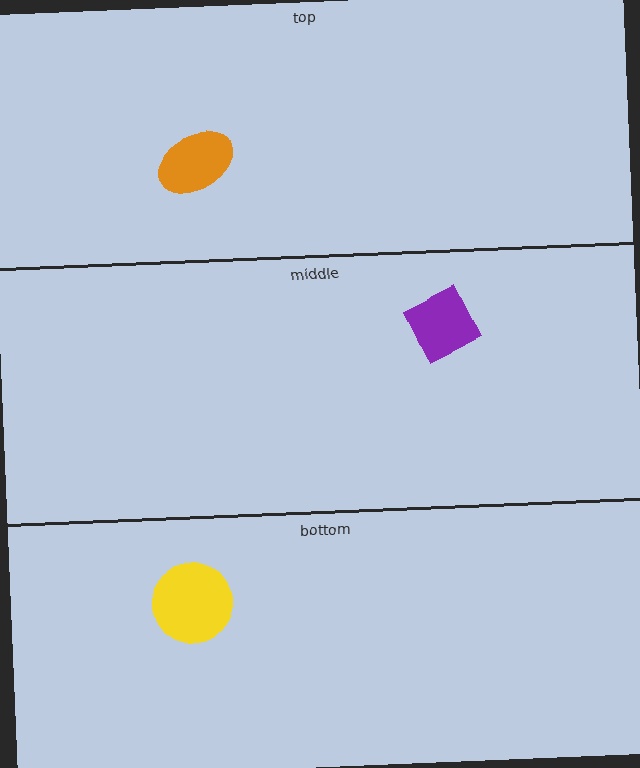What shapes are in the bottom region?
The yellow circle.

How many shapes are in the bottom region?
1.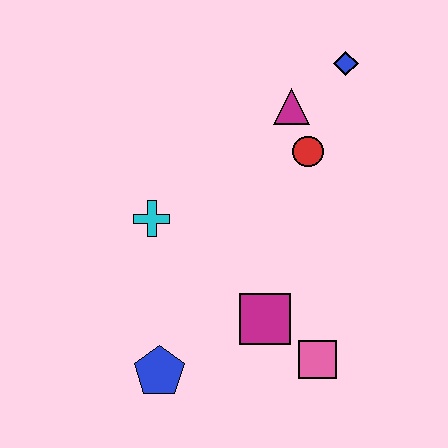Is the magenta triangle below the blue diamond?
Yes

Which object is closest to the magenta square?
The pink square is closest to the magenta square.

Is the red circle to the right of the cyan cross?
Yes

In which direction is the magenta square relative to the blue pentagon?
The magenta square is to the right of the blue pentagon.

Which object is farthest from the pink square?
The blue diamond is farthest from the pink square.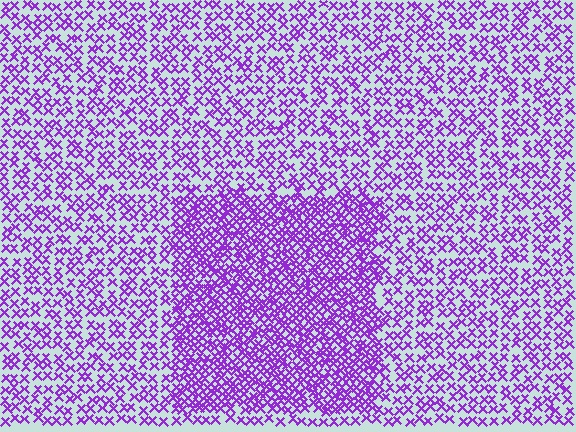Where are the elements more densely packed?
The elements are more densely packed inside the rectangle boundary.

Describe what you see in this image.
The image contains small purple elements arranged at two different densities. A rectangle-shaped region is visible where the elements are more densely packed than the surrounding area.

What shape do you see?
I see a rectangle.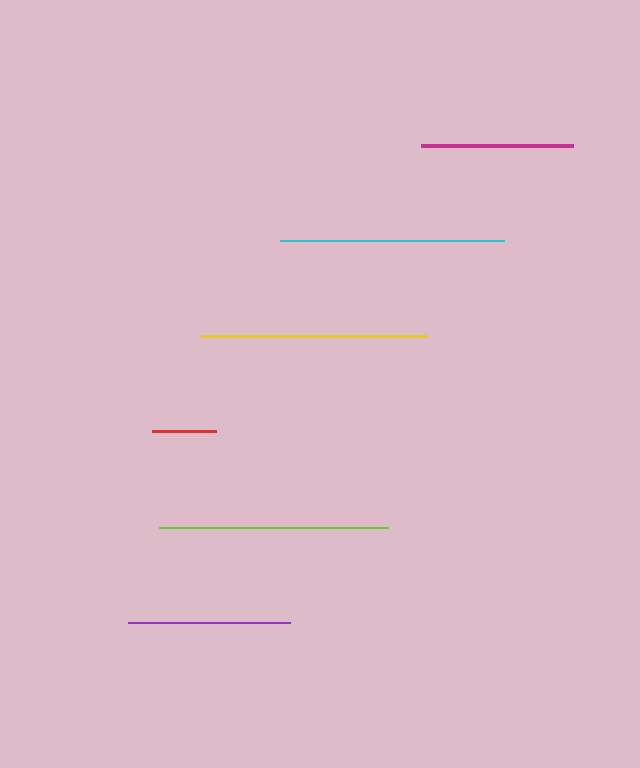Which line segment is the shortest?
The red line is the shortest at approximately 63 pixels.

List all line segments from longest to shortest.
From longest to shortest: lime, yellow, cyan, purple, magenta, red.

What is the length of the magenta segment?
The magenta segment is approximately 152 pixels long.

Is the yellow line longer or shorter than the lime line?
The lime line is longer than the yellow line.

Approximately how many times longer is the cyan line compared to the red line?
The cyan line is approximately 3.5 times the length of the red line.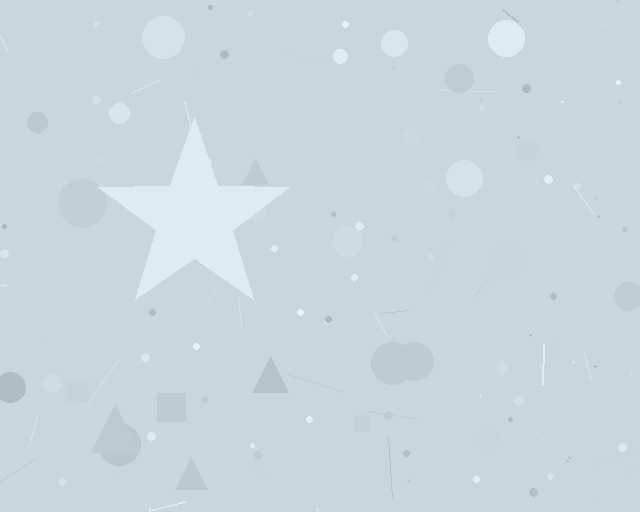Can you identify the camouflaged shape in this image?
The camouflaged shape is a star.